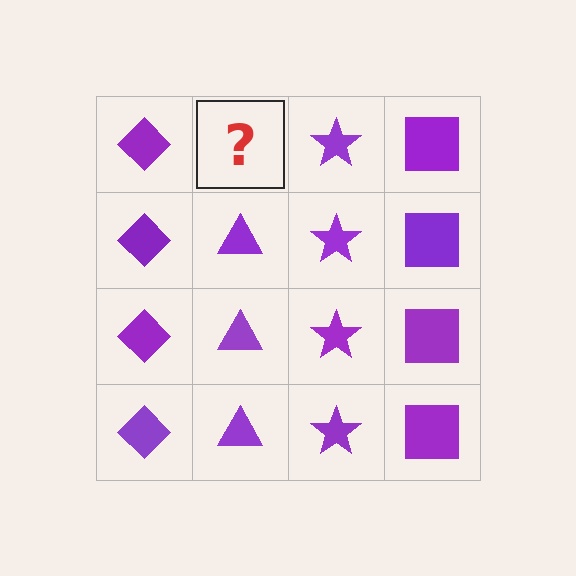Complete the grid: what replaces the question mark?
The question mark should be replaced with a purple triangle.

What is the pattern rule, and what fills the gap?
The rule is that each column has a consistent shape. The gap should be filled with a purple triangle.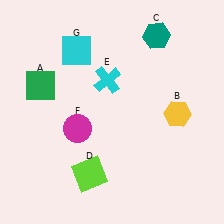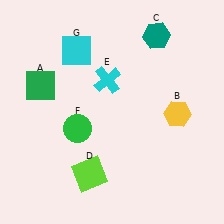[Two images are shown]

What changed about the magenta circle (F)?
In Image 1, F is magenta. In Image 2, it changed to green.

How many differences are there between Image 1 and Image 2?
There is 1 difference between the two images.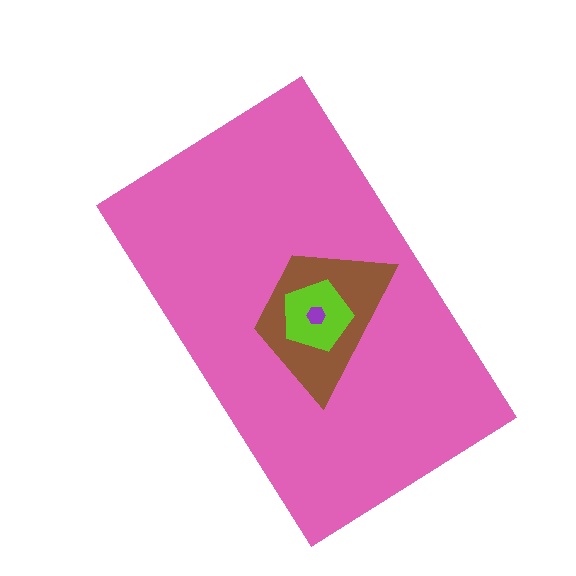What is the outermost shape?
The pink rectangle.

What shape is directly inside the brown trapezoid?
The lime pentagon.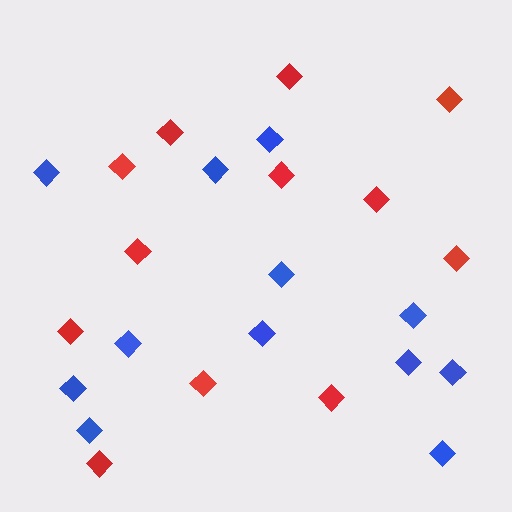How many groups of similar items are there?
There are 2 groups: one group of blue diamonds (12) and one group of red diamonds (12).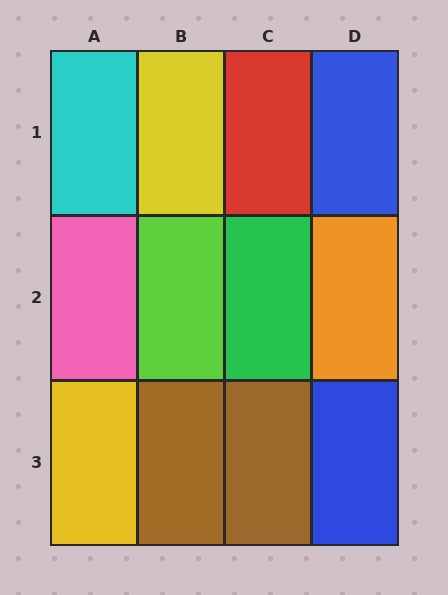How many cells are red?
1 cell is red.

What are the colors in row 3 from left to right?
Yellow, brown, brown, blue.